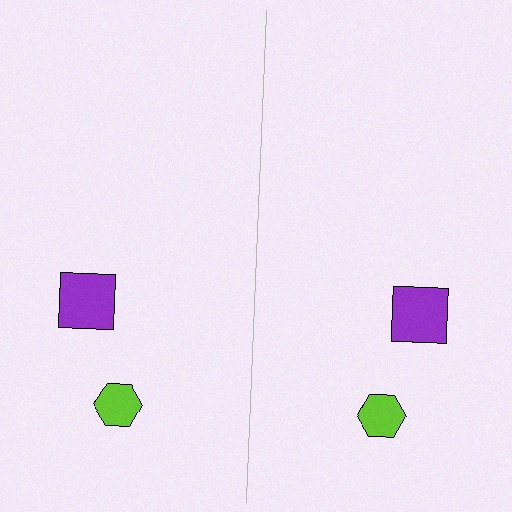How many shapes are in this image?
There are 4 shapes in this image.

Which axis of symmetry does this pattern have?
The pattern has a vertical axis of symmetry running through the center of the image.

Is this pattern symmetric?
Yes, this pattern has bilateral (reflection) symmetry.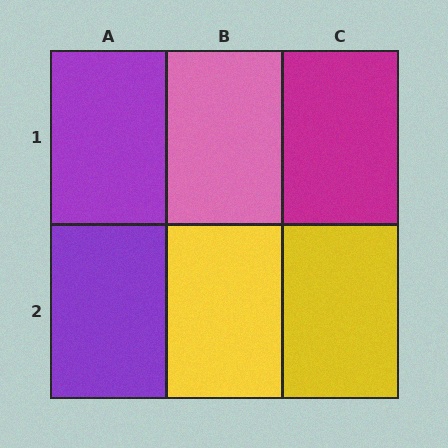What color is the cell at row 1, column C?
Magenta.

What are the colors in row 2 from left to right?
Purple, yellow, yellow.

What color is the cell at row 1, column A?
Purple.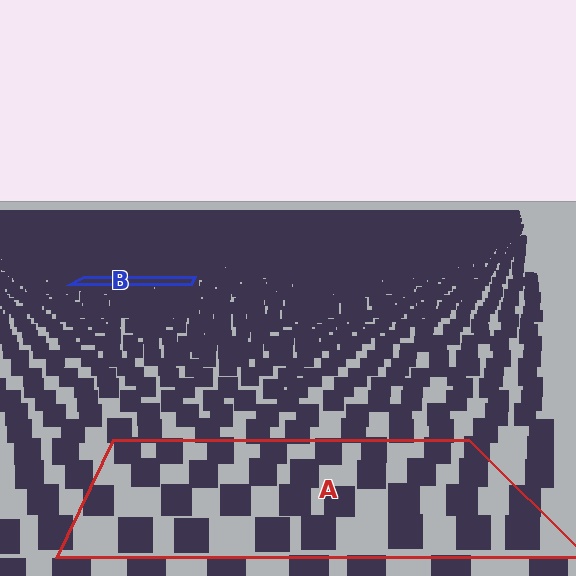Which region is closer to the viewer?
Region A is closer. The texture elements there are larger and more spread out.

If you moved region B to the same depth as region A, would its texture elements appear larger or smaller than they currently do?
They would appear larger. At a closer depth, the same texture elements are projected at a bigger on-screen size.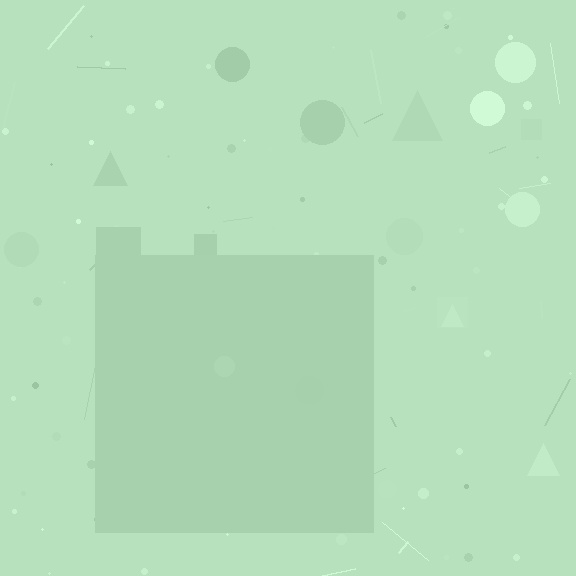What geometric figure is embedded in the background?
A square is embedded in the background.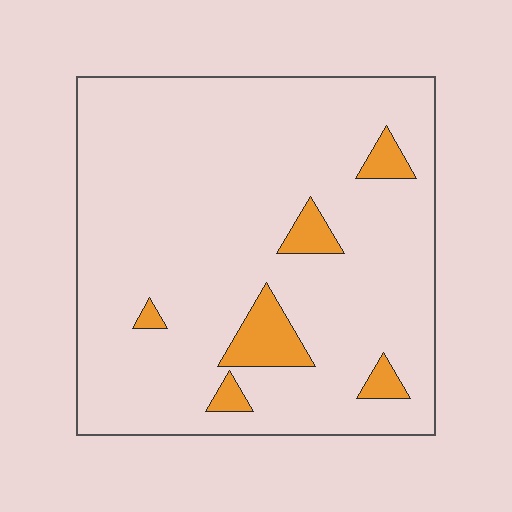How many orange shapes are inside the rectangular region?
6.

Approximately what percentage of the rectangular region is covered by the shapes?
Approximately 10%.